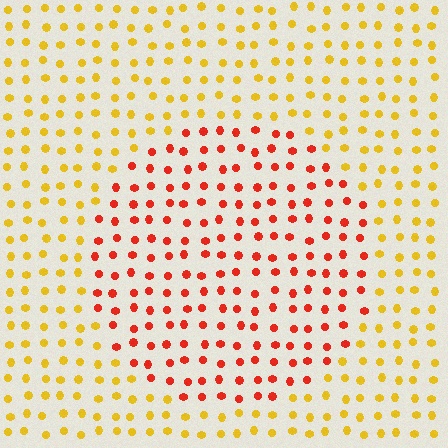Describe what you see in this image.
The image is filled with small yellow elements in a uniform arrangement. A circle-shaped region is visible where the elements are tinted to a slightly different hue, forming a subtle color boundary.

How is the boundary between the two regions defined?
The boundary is defined purely by a slight shift in hue (about 45 degrees). Spacing, size, and orientation are identical on both sides.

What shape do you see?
I see a circle.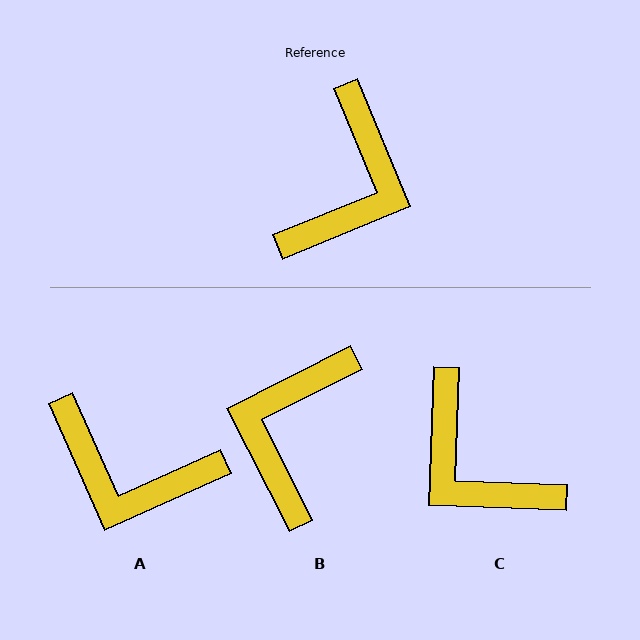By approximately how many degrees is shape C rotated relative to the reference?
Approximately 114 degrees clockwise.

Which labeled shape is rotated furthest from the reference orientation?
B, about 175 degrees away.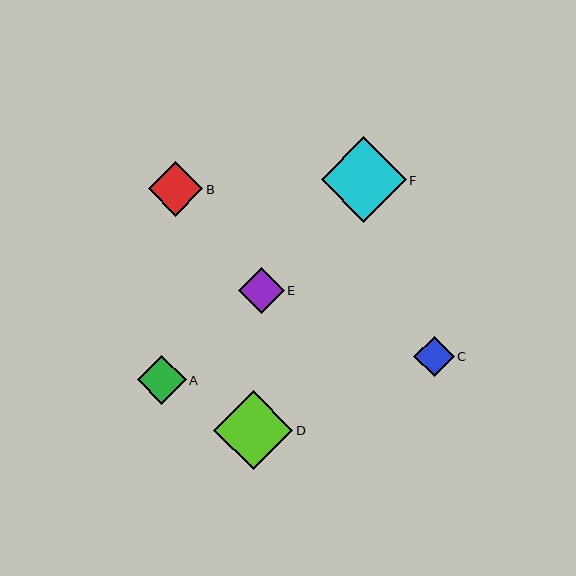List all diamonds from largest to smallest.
From largest to smallest: F, D, B, A, E, C.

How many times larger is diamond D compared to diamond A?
Diamond D is approximately 1.6 times the size of diamond A.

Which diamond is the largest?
Diamond F is the largest with a size of approximately 85 pixels.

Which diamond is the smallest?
Diamond C is the smallest with a size of approximately 41 pixels.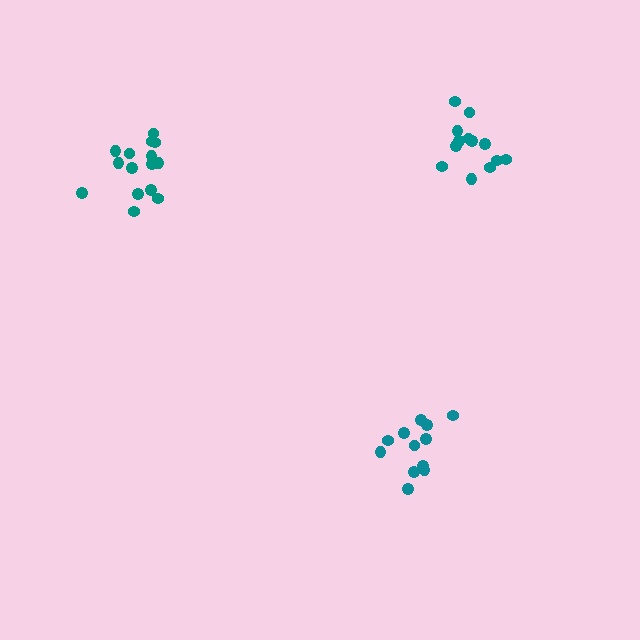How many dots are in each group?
Group 1: 12 dots, Group 2: 15 dots, Group 3: 13 dots (40 total).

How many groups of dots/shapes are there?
There are 3 groups.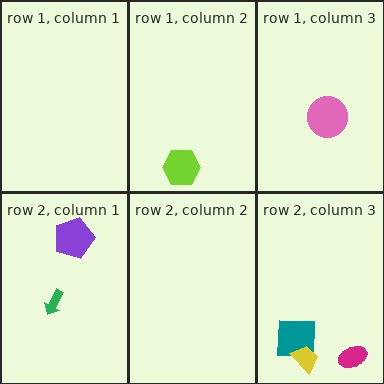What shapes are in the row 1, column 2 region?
The lime hexagon.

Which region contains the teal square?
The row 2, column 3 region.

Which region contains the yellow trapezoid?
The row 2, column 3 region.